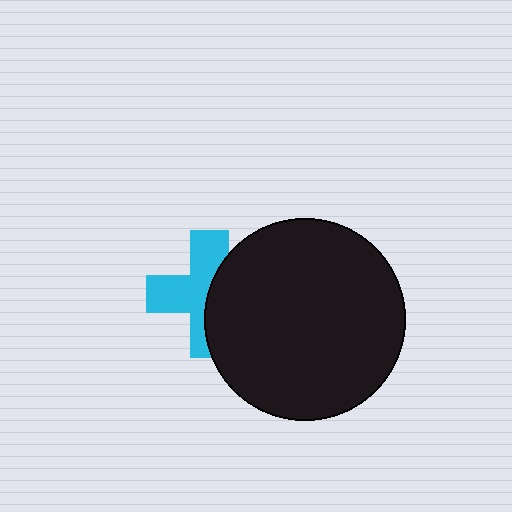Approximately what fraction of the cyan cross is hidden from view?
Roughly 44% of the cyan cross is hidden behind the black circle.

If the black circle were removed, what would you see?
You would see the complete cyan cross.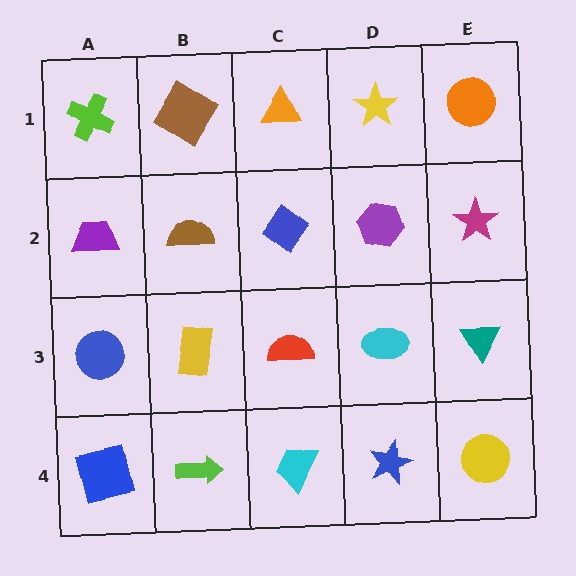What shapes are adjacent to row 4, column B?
A yellow rectangle (row 3, column B), a blue square (row 4, column A), a cyan trapezoid (row 4, column C).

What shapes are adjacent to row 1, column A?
A purple trapezoid (row 2, column A), a brown diamond (row 1, column B).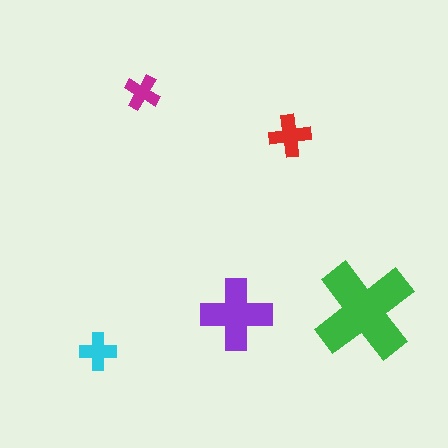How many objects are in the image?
There are 5 objects in the image.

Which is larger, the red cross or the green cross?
The green one.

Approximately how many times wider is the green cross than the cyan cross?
About 3 times wider.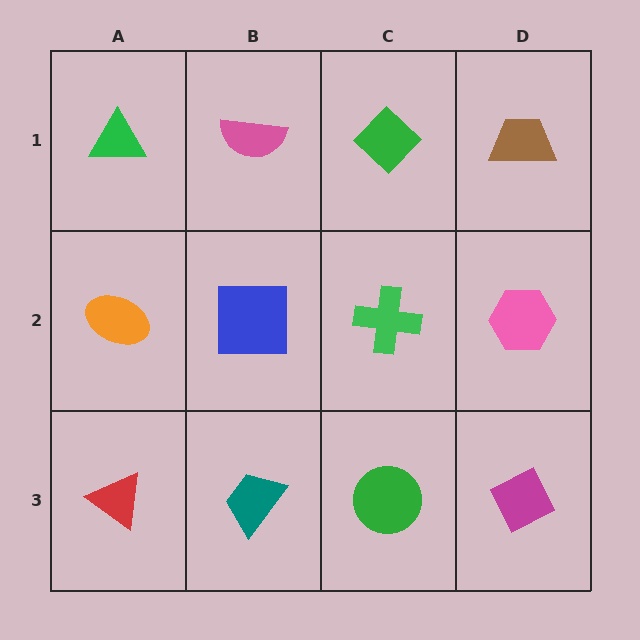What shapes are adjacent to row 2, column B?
A pink semicircle (row 1, column B), a teal trapezoid (row 3, column B), an orange ellipse (row 2, column A), a green cross (row 2, column C).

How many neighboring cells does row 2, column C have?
4.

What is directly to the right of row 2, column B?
A green cross.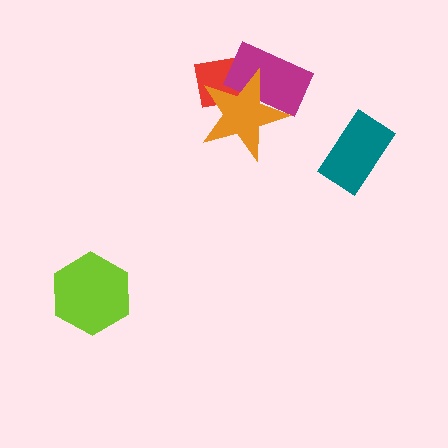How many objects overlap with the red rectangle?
2 objects overlap with the red rectangle.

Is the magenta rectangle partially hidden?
Yes, it is partially covered by another shape.